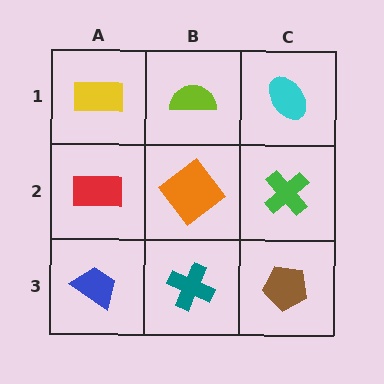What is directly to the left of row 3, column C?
A teal cross.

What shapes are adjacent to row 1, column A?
A red rectangle (row 2, column A), a lime semicircle (row 1, column B).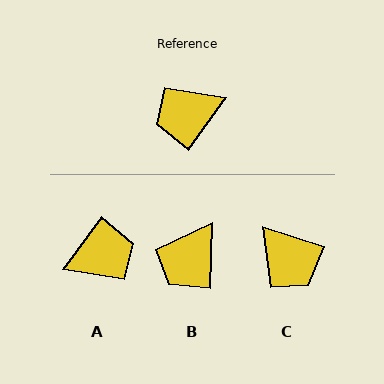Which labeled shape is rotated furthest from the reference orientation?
A, about 179 degrees away.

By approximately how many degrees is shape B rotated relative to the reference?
Approximately 34 degrees counter-clockwise.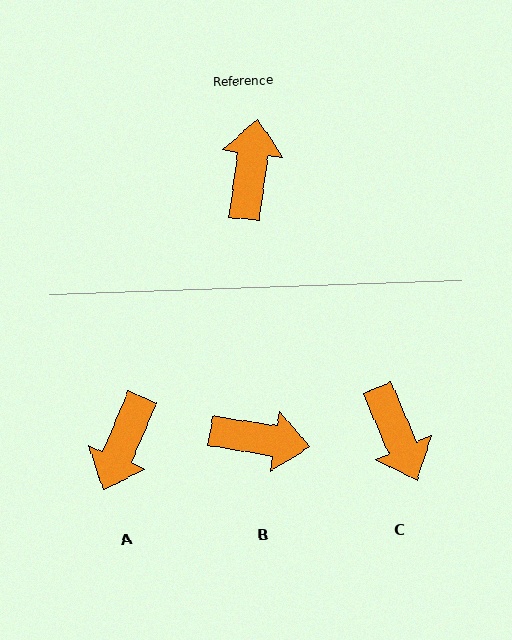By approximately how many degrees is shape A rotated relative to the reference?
Approximately 165 degrees counter-clockwise.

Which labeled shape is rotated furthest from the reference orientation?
A, about 165 degrees away.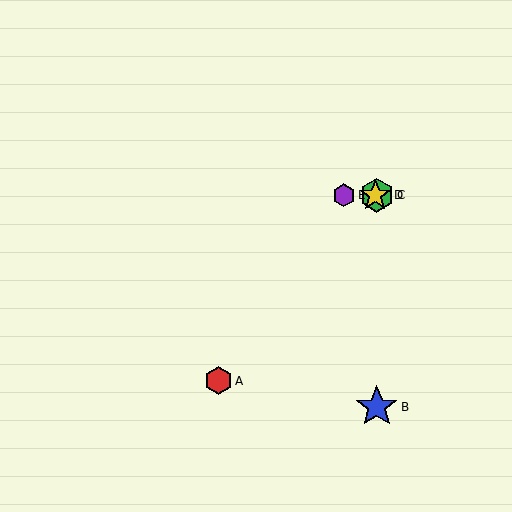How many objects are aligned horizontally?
3 objects (C, D, E) are aligned horizontally.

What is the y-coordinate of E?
Object E is at y≈195.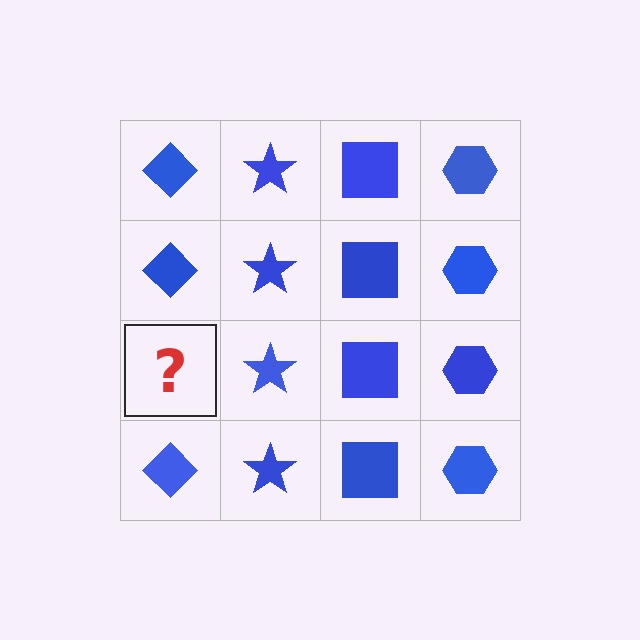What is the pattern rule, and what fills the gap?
The rule is that each column has a consistent shape. The gap should be filled with a blue diamond.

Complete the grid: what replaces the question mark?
The question mark should be replaced with a blue diamond.